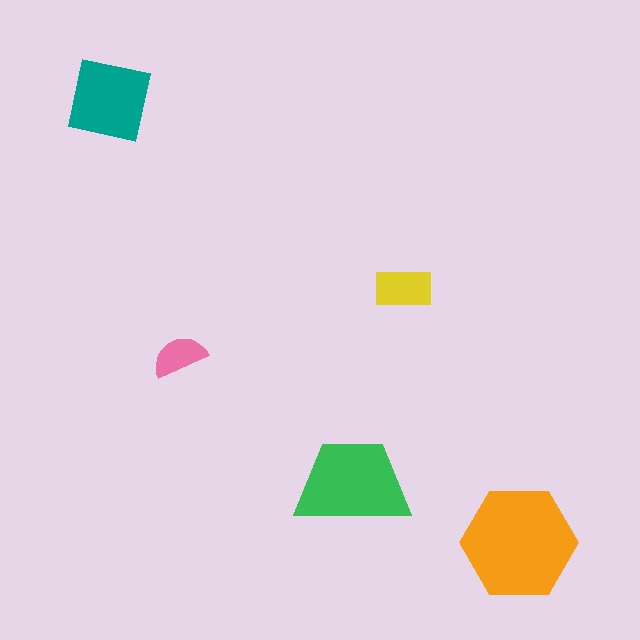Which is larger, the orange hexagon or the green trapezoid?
The orange hexagon.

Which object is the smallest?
The pink semicircle.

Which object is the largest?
The orange hexagon.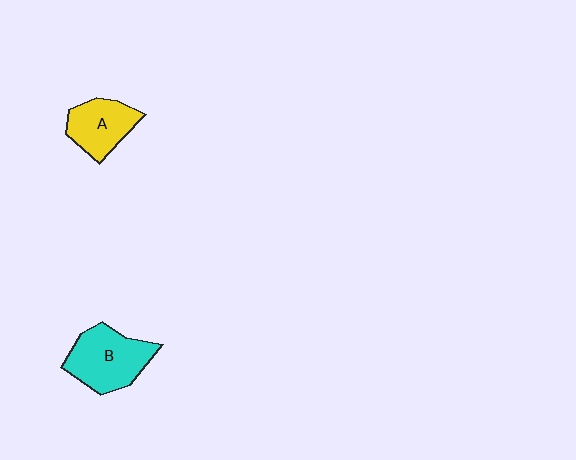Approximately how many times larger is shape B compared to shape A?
Approximately 1.4 times.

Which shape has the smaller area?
Shape A (yellow).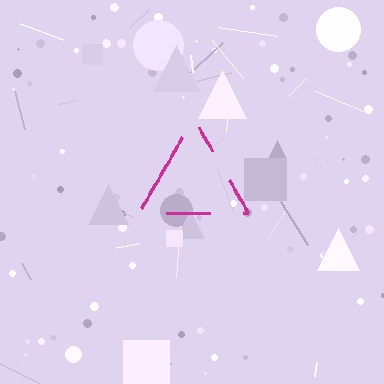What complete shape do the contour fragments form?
The contour fragments form a triangle.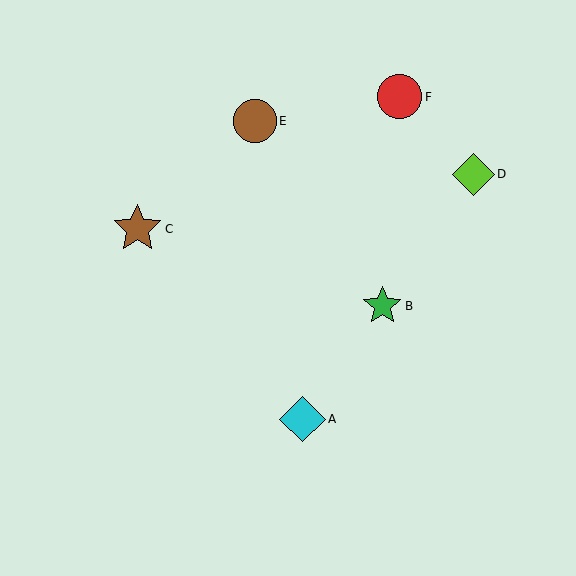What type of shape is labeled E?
Shape E is a brown circle.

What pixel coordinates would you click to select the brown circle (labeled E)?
Click at (255, 121) to select the brown circle E.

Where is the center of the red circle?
The center of the red circle is at (400, 97).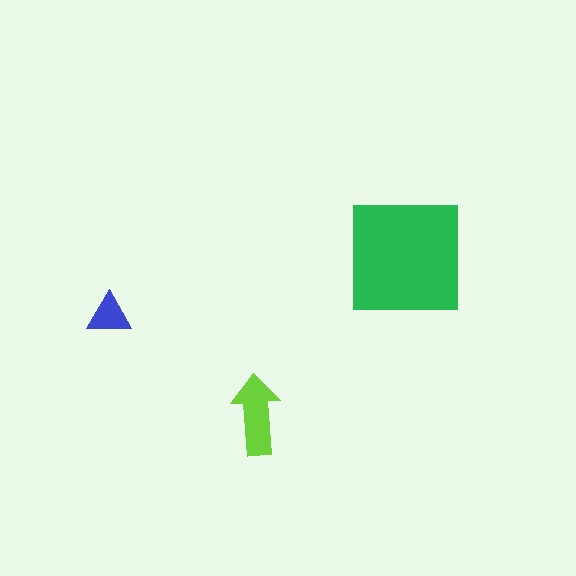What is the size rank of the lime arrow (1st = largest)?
2nd.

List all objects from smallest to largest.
The blue triangle, the lime arrow, the green square.